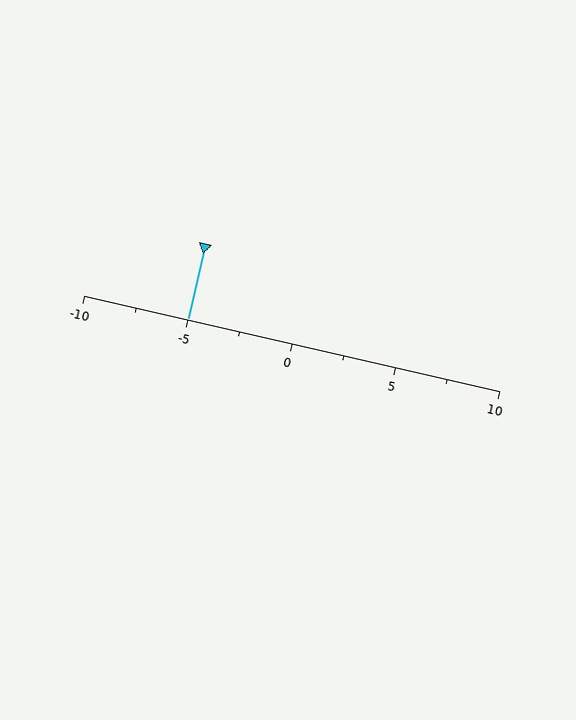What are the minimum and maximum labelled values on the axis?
The axis runs from -10 to 10.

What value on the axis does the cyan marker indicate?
The marker indicates approximately -5.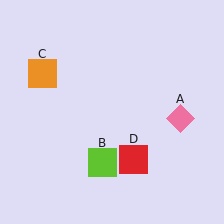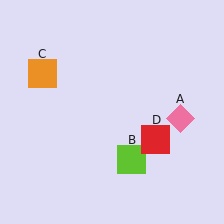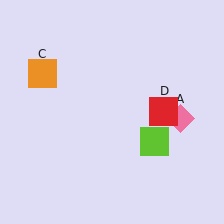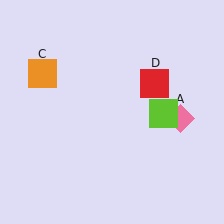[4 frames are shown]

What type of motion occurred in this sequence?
The lime square (object B), red square (object D) rotated counterclockwise around the center of the scene.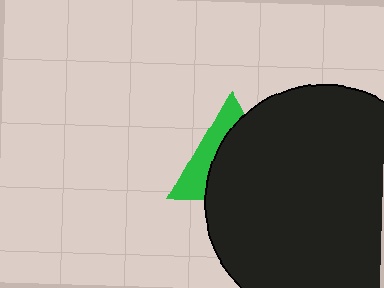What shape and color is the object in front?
The object in front is a black circle.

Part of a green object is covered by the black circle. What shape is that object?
It is a triangle.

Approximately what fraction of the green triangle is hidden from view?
Roughly 65% of the green triangle is hidden behind the black circle.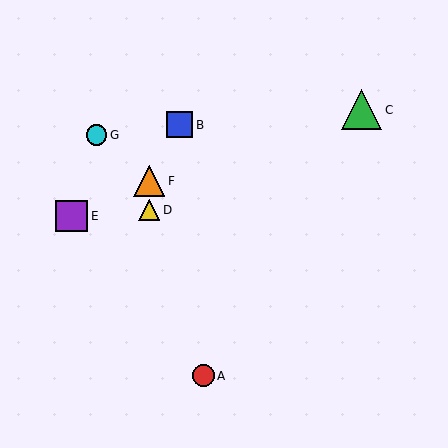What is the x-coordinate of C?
Object C is at x≈362.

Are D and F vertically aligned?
Yes, both are at x≈149.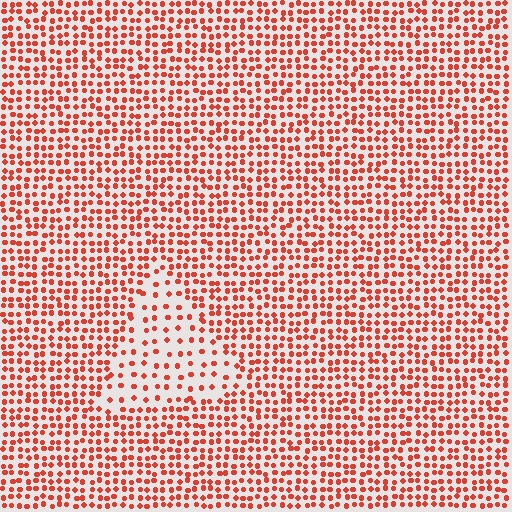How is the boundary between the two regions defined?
The boundary is defined by a change in element density (approximately 2.1x ratio). All elements are the same color, size, and shape.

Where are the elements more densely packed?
The elements are more densely packed outside the triangle boundary.